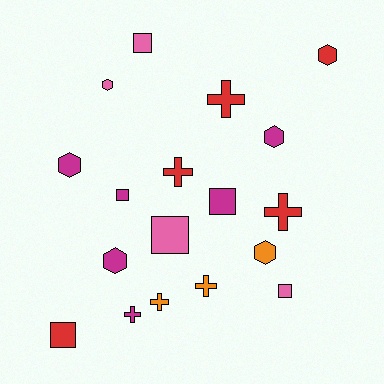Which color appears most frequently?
Magenta, with 6 objects.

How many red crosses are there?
There are 3 red crosses.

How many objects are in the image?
There are 18 objects.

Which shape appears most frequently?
Square, with 6 objects.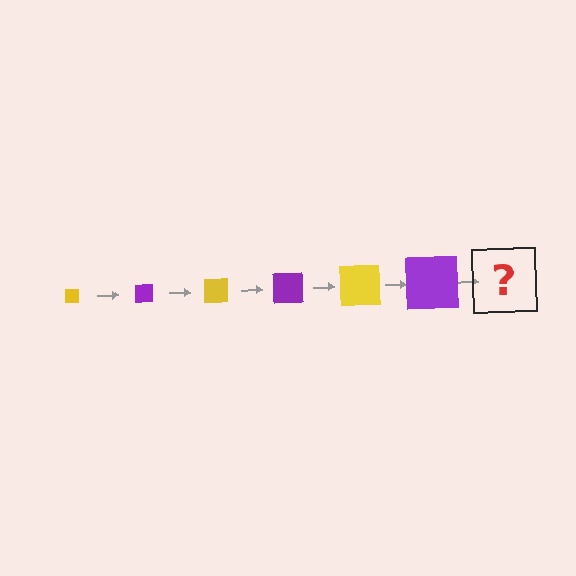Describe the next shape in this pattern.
It should be a yellow square, larger than the previous one.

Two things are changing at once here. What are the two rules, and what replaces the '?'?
The two rules are that the square grows larger each step and the color cycles through yellow and purple. The '?' should be a yellow square, larger than the previous one.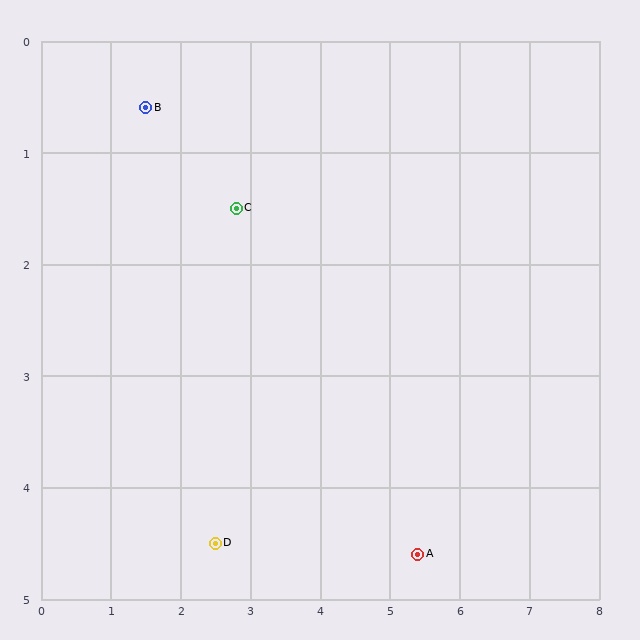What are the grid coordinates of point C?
Point C is at approximately (2.8, 1.5).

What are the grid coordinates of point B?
Point B is at approximately (1.5, 0.6).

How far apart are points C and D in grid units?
Points C and D are about 3.0 grid units apart.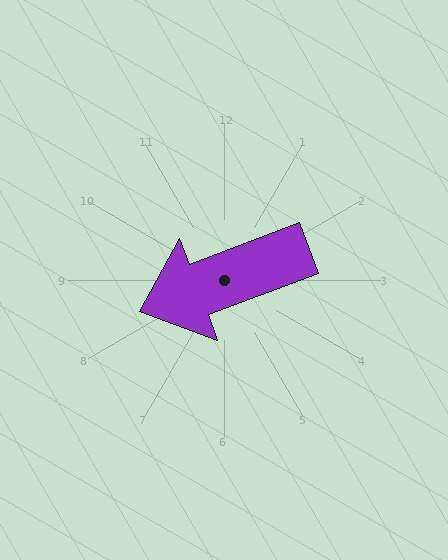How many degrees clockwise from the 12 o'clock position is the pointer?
Approximately 249 degrees.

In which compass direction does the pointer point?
West.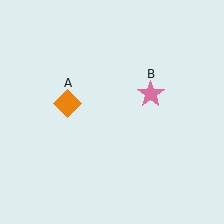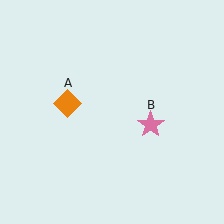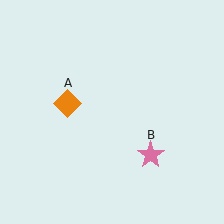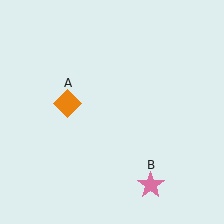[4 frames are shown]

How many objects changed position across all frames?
1 object changed position: pink star (object B).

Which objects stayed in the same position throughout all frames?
Orange diamond (object A) remained stationary.